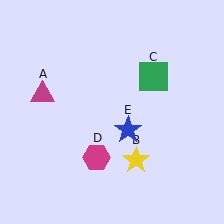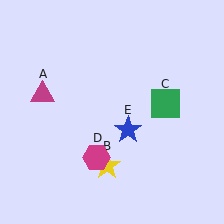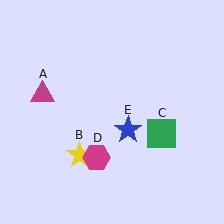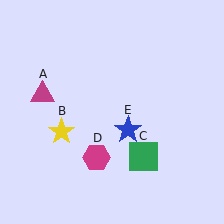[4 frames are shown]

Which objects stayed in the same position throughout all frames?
Magenta triangle (object A) and magenta hexagon (object D) and blue star (object E) remained stationary.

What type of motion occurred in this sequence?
The yellow star (object B), green square (object C) rotated clockwise around the center of the scene.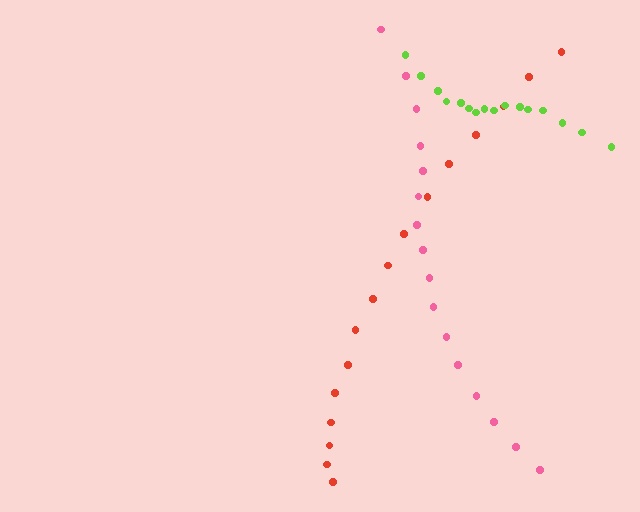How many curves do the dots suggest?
There are 3 distinct paths.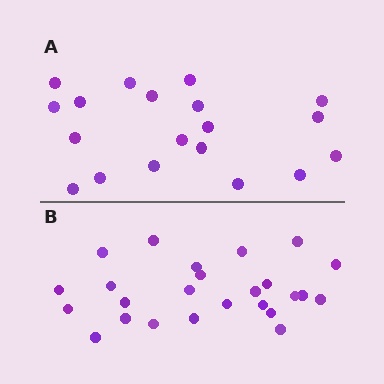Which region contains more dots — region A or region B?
Region B (the bottom region) has more dots.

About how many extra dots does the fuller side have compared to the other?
Region B has about 6 more dots than region A.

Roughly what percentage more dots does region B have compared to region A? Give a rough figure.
About 30% more.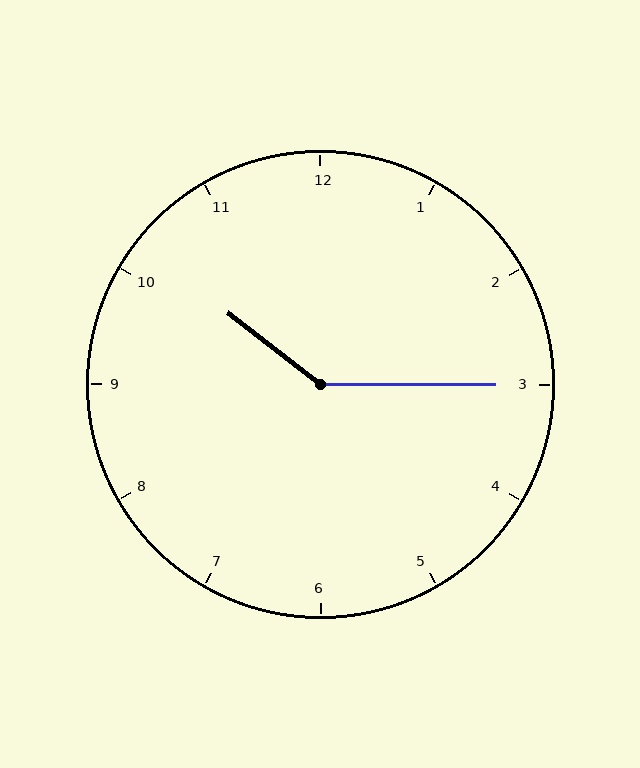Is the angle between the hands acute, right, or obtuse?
It is obtuse.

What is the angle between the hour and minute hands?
Approximately 142 degrees.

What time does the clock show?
10:15.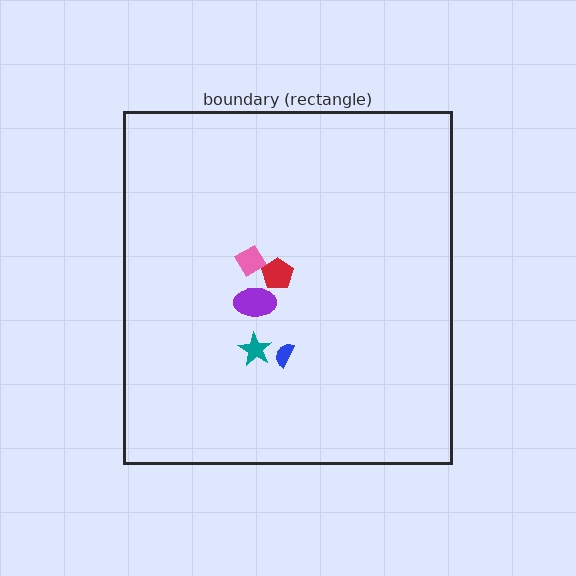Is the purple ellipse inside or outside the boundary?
Inside.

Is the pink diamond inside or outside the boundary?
Inside.